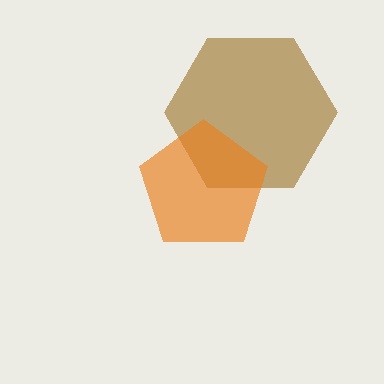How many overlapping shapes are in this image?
There are 2 overlapping shapes in the image.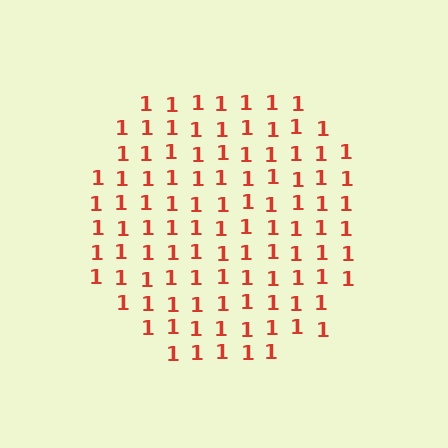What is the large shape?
The large shape is a circle.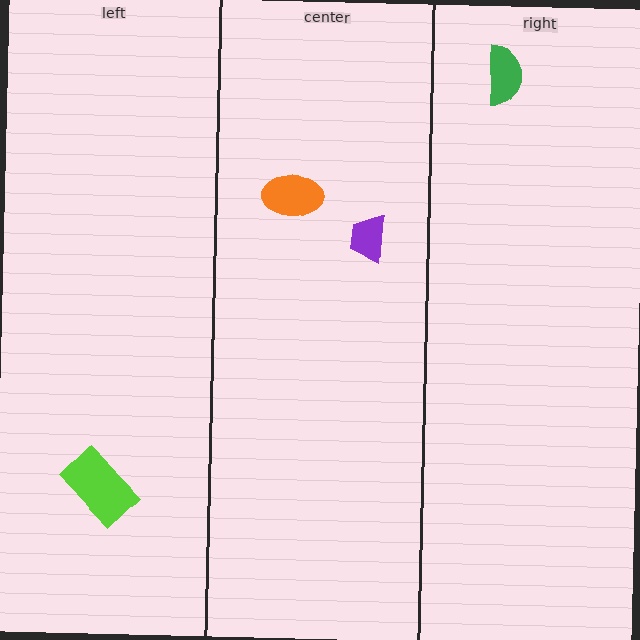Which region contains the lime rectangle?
The left region.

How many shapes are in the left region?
1.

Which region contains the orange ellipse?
The center region.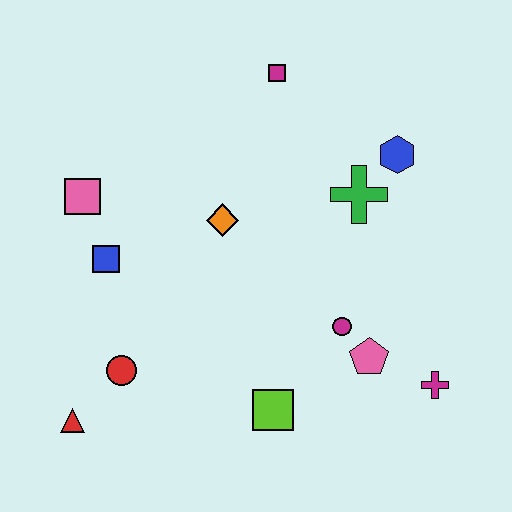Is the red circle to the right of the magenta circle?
No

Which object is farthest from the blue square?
The magenta cross is farthest from the blue square.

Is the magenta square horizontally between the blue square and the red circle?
No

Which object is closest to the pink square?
The blue square is closest to the pink square.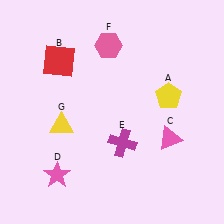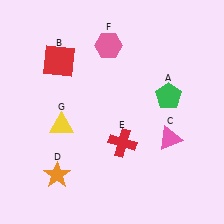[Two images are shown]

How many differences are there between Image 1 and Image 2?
There are 3 differences between the two images.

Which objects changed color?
A changed from yellow to green. D changed from pink to orange. E changed from magenta to red.